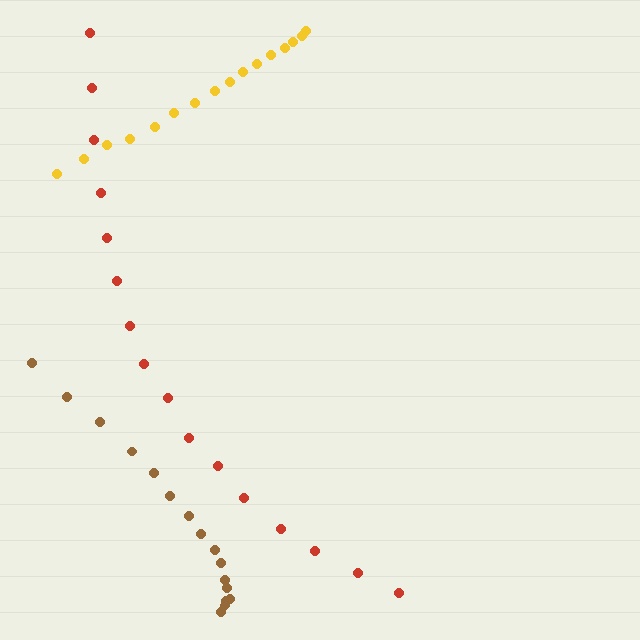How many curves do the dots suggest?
There are 3 distinct paths.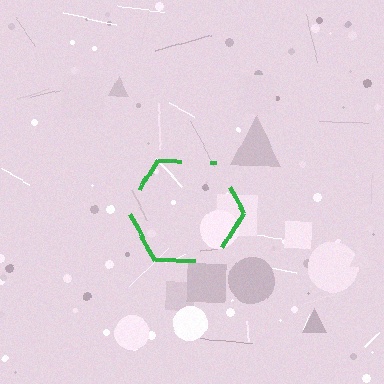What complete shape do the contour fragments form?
The contour fragments form a hexagon.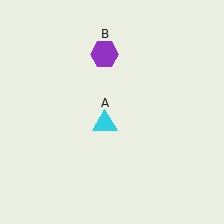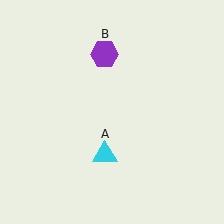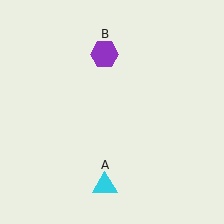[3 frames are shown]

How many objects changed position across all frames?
1 object changed position: cyan triangle (object A).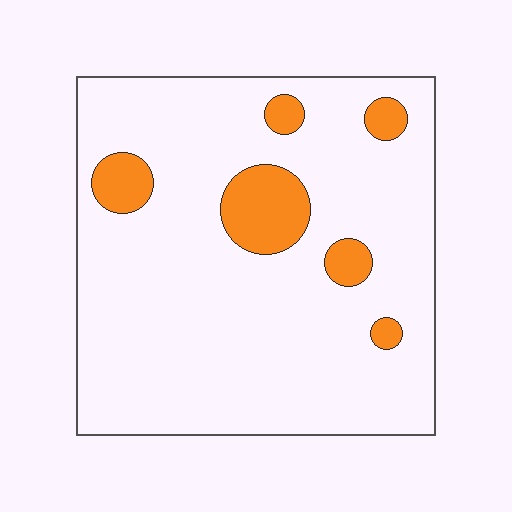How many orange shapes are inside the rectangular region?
6.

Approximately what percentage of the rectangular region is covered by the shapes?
Approximately 10%.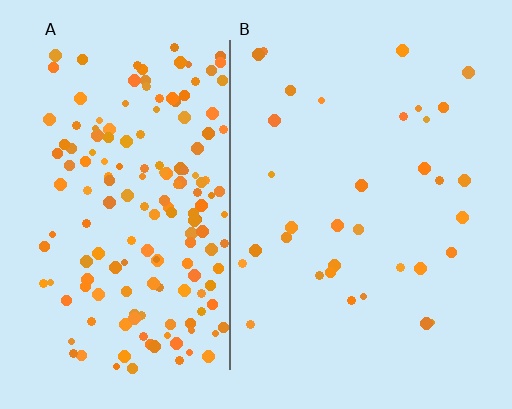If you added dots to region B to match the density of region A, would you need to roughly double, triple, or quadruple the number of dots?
Approximately quadruple.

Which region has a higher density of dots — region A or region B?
A (the left).